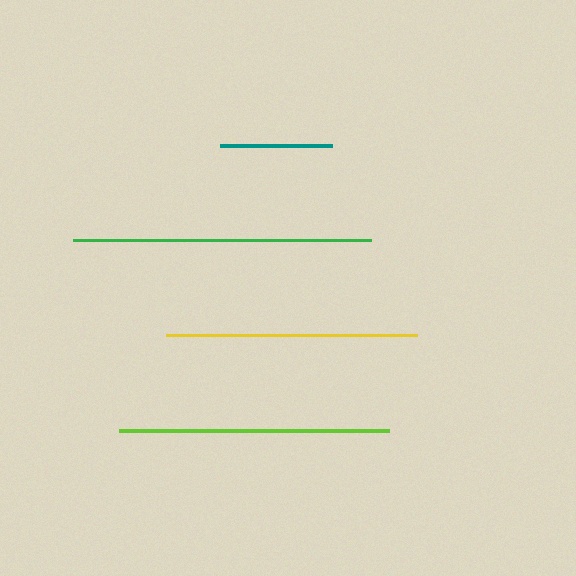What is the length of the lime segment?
The lime segment is approximately 270 pixels long.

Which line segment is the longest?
The green line is the longest at approximately 298 pixels.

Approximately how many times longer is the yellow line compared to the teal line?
The yellow line is approximately 2.2 times the length of the teal line.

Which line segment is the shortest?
The teal line is the shortest at approximately 113 pixels.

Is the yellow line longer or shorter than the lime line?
The lime line is longer than the yellow line.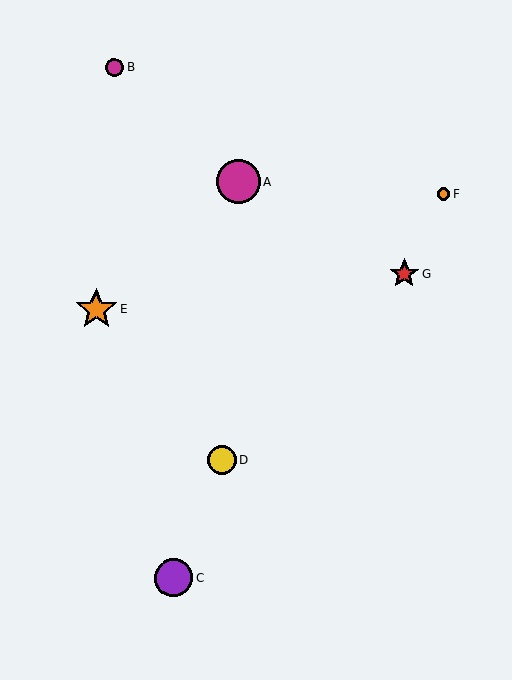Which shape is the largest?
The magenta circle (labeled A) is the largest.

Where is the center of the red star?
The center of the red star is at (404, 274).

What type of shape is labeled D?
Shape D is a yellow circle.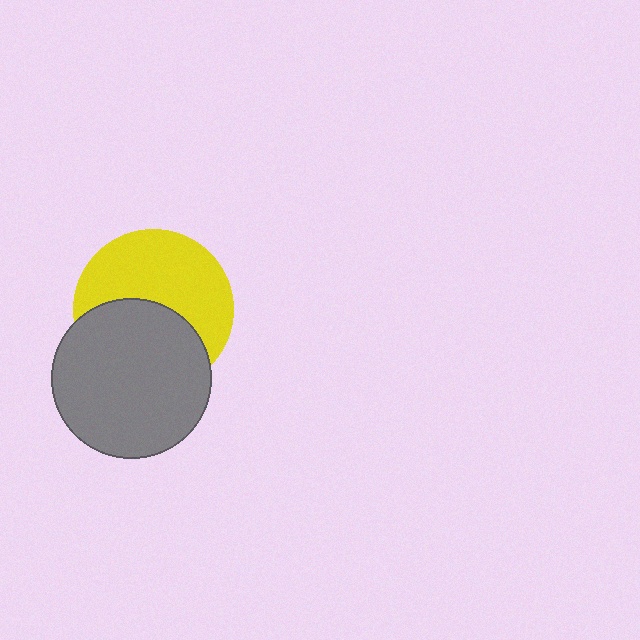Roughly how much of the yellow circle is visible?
About half of it is visible (roughly 55%).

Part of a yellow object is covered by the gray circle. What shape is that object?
It is a circle.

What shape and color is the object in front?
The object in front is a gray circle.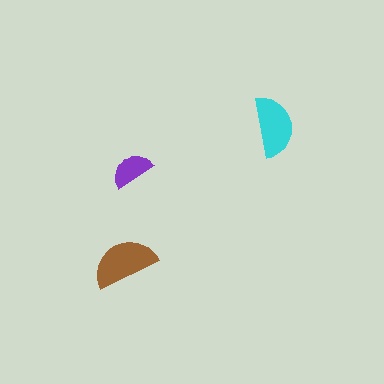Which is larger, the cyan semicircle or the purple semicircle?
The cyan one.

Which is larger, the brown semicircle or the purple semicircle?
The brown one.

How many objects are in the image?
There are 3 objects in the image.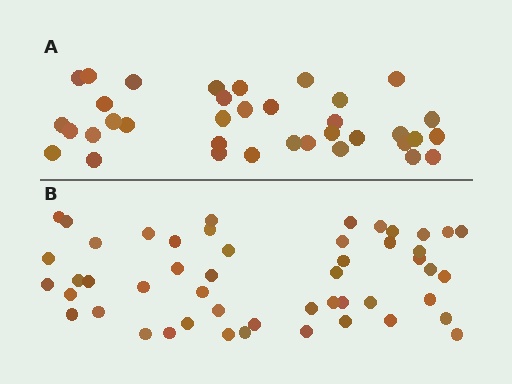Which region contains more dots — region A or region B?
Region B (the bottom region) has more dots.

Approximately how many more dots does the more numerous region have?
Region B has approximately 15 more dots than region A.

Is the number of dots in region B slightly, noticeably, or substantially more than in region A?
Region B has noticeably more, but not dramatically so. The ratio is roughly 1.4 to 1.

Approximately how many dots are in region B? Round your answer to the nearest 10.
About 50 dots.